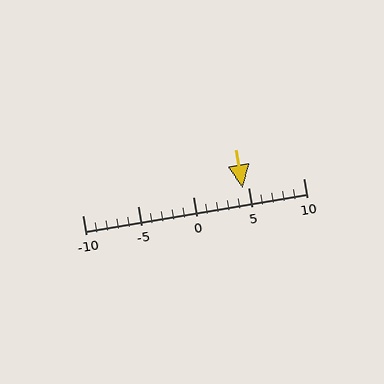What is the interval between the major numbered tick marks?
The major tick marks are spaced 5 units apart.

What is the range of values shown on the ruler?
The ruler shows values from -10 to 10.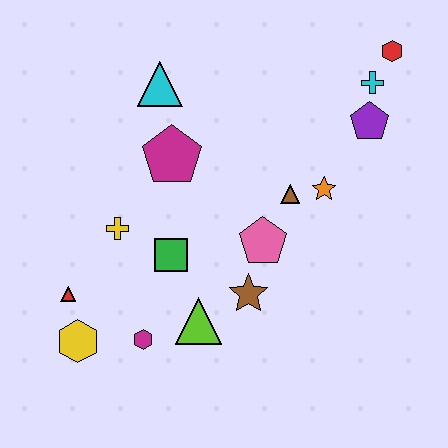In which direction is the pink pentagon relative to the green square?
The pink pentagon is to the right of the green square.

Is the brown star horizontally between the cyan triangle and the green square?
No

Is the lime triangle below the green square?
Yes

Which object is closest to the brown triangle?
The orange star is closest to the brown triangle.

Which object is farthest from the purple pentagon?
The yellow hexagon is farthest from the purple pentagon.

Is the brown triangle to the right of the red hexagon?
No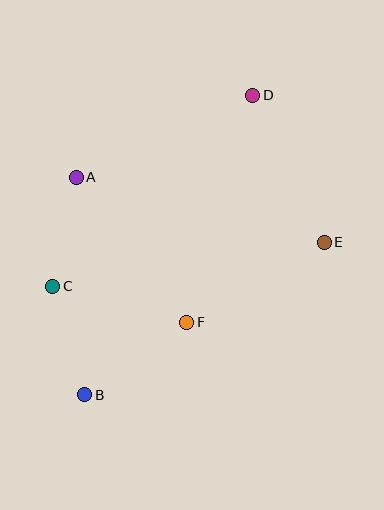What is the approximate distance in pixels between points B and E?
The distance between B and E is approximately 284 pixels.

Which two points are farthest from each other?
Points B and D are farthest from each other.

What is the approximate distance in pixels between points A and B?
The distance between A and B is approximately 218 pixels.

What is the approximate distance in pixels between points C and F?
The distance between C and F is approximately 139 pixels.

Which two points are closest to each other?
Points A and C are closest to each other.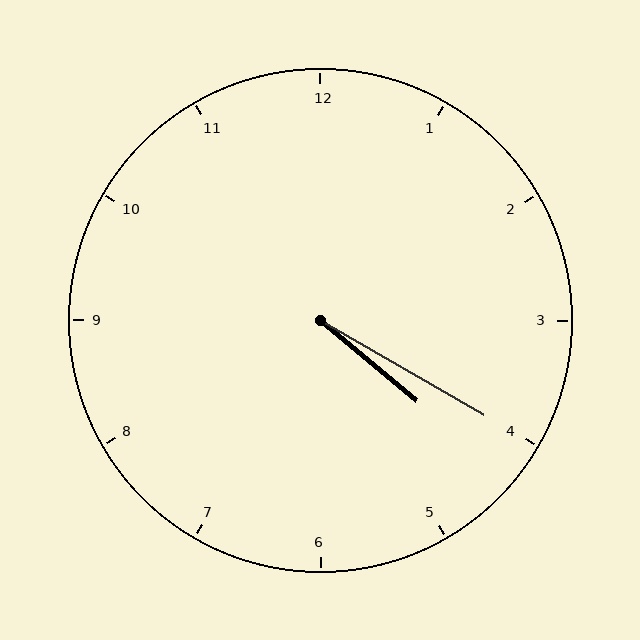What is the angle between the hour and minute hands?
Approximately 10 degrees.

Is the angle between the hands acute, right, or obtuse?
It is acute.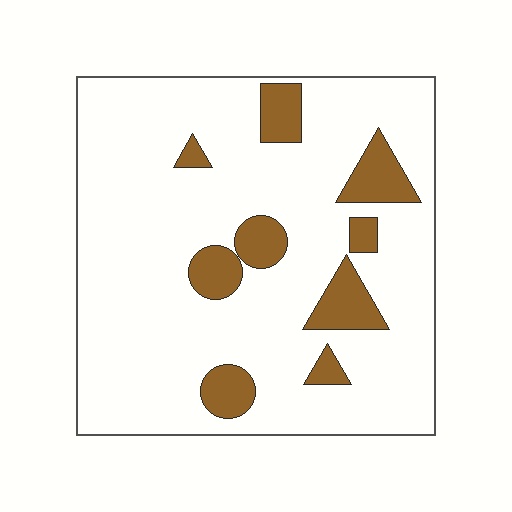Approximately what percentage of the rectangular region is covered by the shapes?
Approximately 15%.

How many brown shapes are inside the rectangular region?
9.